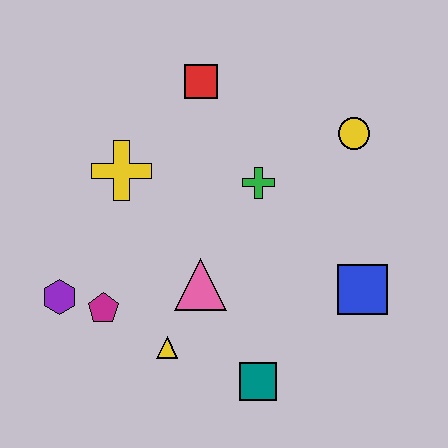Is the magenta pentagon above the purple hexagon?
No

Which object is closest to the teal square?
The yellow triangle is closest to the teal square.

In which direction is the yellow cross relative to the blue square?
The yellow cross is to the left of the blue square.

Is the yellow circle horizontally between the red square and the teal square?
No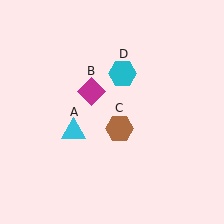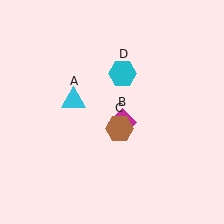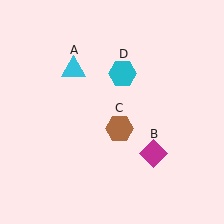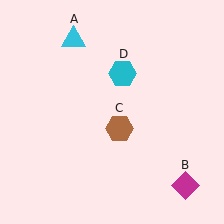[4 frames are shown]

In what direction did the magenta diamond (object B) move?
The magenta diamond (object B) moved down and to the right.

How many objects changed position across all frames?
2 objects changed position: cyan triangle (object A), magenta diamond (object B).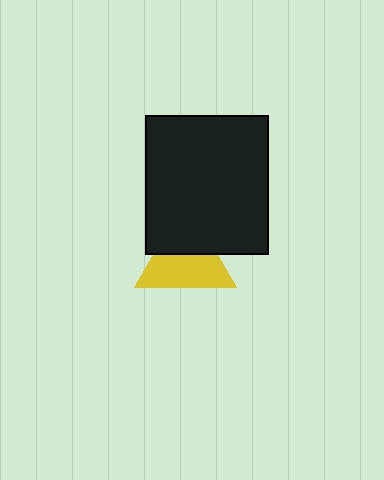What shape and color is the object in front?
The object in front is a black rectangle.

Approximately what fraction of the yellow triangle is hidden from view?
Roughly 41% of the yellow triangle is hidden behind the black rectangle.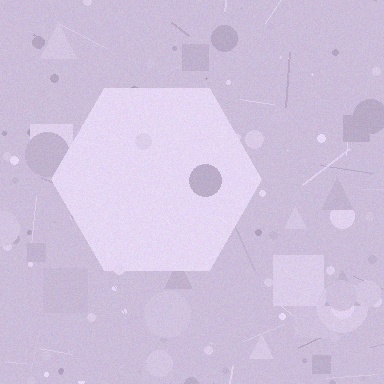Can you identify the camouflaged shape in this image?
The camouflaged shape is a hexagon.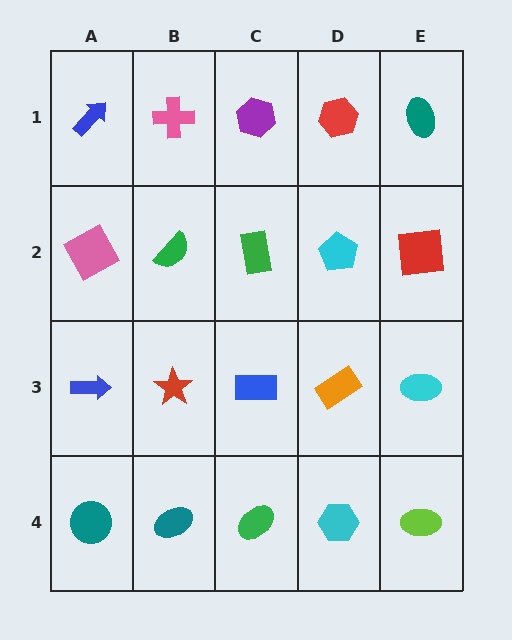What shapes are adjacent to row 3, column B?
A green semicircle (row 2, column B), a teal ellipse (row 4, column B), a blue arrow (row 3, column A), a blue rectangle (row 3, column C).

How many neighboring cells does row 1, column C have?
3.